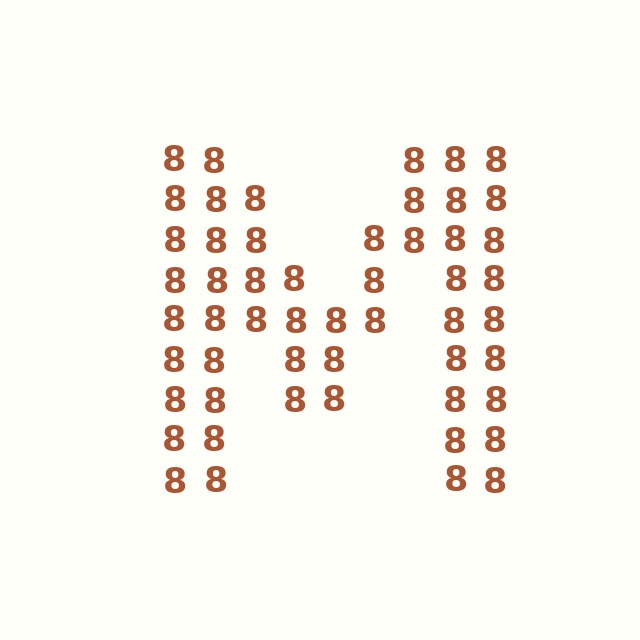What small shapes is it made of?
It is made of small digit 8's.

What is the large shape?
The large shape is the letter M.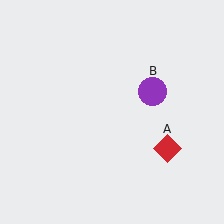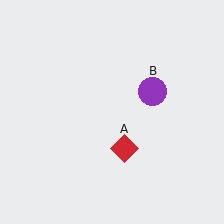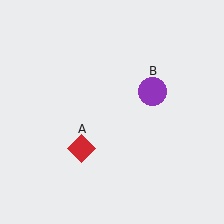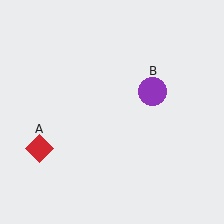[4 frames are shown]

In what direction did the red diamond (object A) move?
The red diamond (object A) moved left.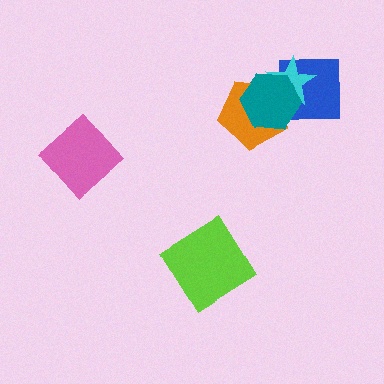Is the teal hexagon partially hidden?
No, no other shape covers it.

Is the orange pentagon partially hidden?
Yes, it is partially covered by another shape.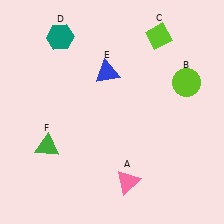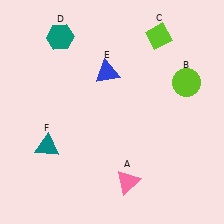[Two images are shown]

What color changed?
The triangle (F) changed from green in Image 1 to teal in Image 2.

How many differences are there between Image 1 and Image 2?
There is 1 difference between the two images.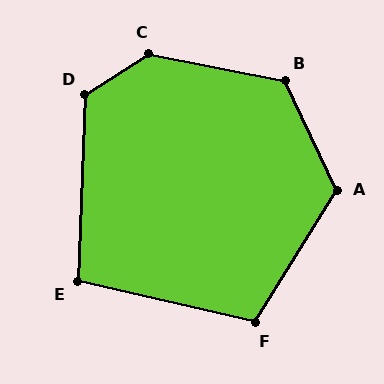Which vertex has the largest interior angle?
C, at approximately 136 degrees.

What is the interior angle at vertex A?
Approximately 123 degrees (obtuse).